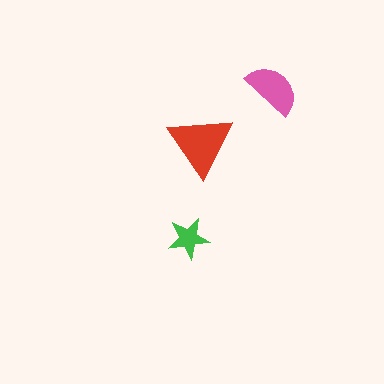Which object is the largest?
The red triangle.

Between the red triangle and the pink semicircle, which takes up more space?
The red triangle.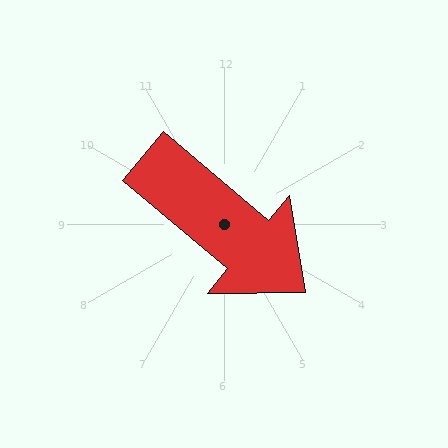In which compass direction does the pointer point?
Southeast.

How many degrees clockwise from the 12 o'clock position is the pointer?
Approximately 130 degrees.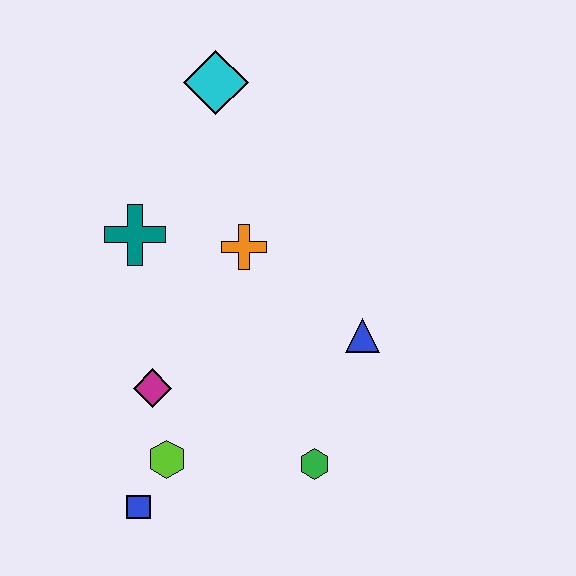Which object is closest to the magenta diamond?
The lime hexagon is closest to the magenta diamond.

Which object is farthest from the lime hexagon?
The cyan diamond is farthest from the lime hexagon.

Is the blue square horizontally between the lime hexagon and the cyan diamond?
No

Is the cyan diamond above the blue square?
Yes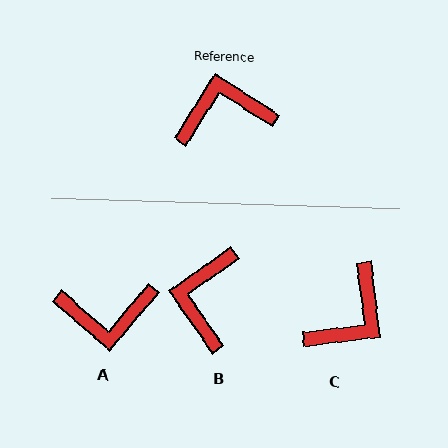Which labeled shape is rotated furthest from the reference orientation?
A, about 172 degrees away.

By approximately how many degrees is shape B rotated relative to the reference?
Approximately 67 degrees counter-clockwise.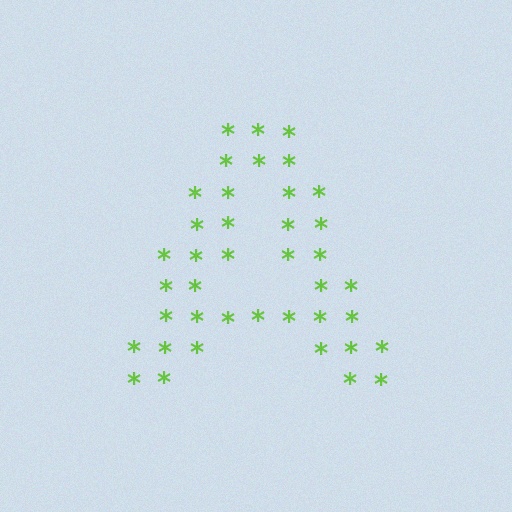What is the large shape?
The large shape is the letter A.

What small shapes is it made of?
It is made of small asterisks.